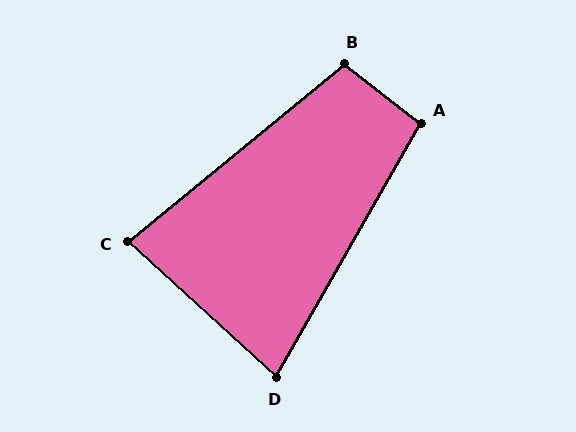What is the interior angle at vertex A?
Approximately 98 degrees (obtuse).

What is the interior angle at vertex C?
Approximately 82 degrees (acute).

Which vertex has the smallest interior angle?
D, at approximately 77 degrees.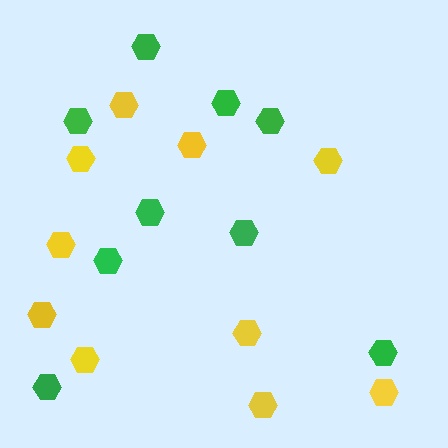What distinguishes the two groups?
There are 2 groups: one group of green hexagons (9) and one group of yellow hexagons (10).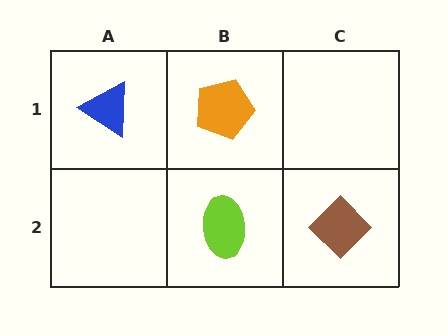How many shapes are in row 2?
2 shapes.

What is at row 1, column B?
An orange pentagon.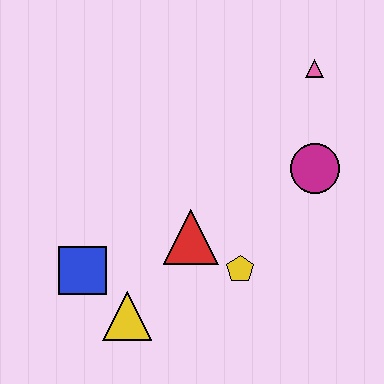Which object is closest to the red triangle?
The yellow pentagon is closest to the red triangle.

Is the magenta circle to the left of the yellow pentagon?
No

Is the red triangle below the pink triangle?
Yes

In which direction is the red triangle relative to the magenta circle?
The red triangle is to the left of the magenta circle.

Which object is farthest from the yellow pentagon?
The pink triangle is farthest from the yellow pentagon.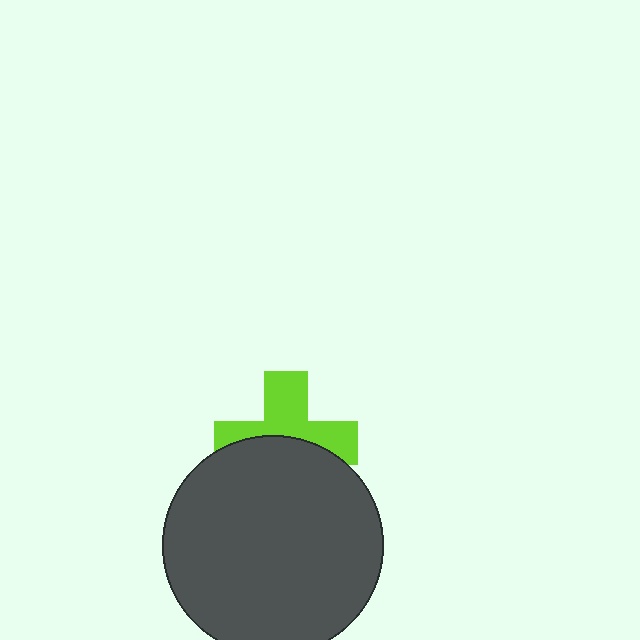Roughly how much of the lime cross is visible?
About half of it is visible (roughly 51%).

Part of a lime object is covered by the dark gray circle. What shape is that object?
It is a cross.